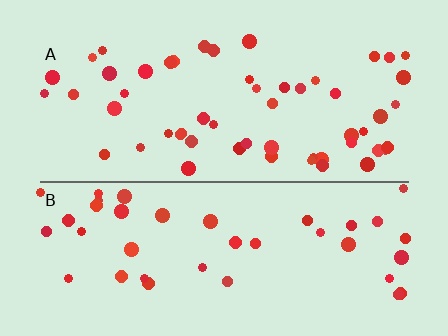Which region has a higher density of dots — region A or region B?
A (the top).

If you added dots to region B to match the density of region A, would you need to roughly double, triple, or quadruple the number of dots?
Approximately double.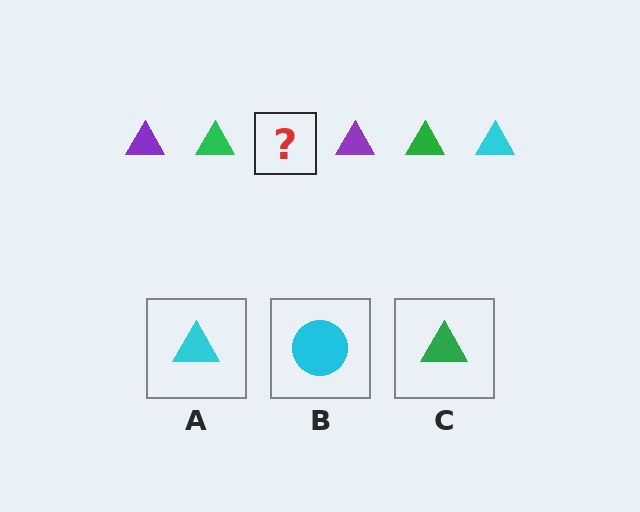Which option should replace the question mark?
Option A.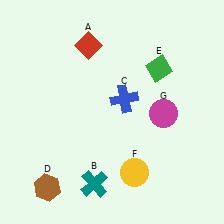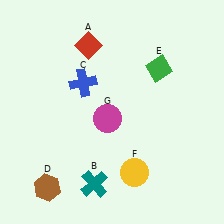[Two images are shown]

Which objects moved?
The objects that moved are: the blue cross (C), the magenta circle (G).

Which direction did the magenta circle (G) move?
The magenta circle (G) moved left.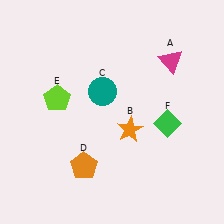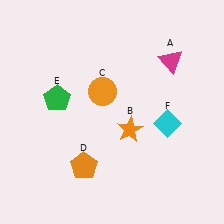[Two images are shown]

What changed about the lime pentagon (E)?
In Image 1, E is lime. In Image 2, it changed to green.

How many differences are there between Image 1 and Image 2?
There are 3 differences between the two images.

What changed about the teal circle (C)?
In Image 1, C is teal. In Image 2, it changed to orange.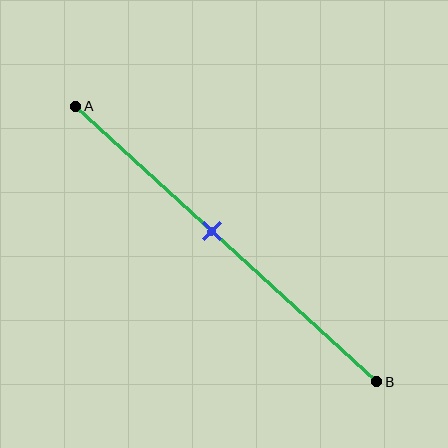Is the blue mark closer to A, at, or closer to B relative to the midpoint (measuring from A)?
The blue mark is closer to point A than the midpoint of segment AB.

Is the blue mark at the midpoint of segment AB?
No, the mark is at about 45% from A, not at the 50% midpoint.